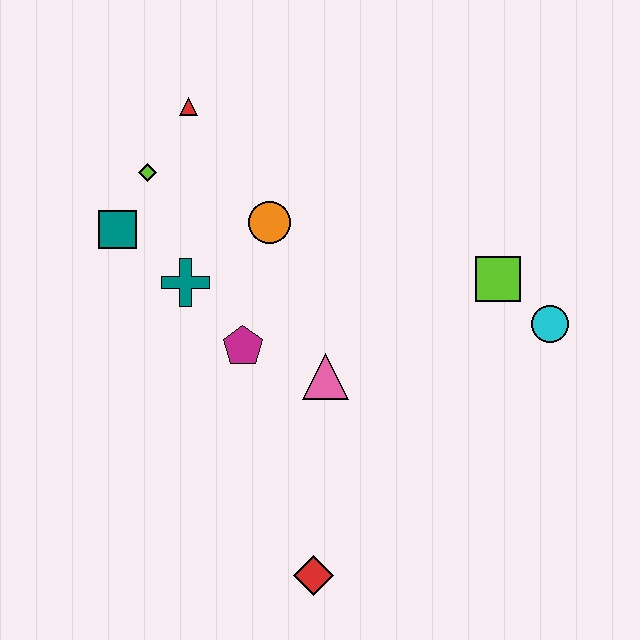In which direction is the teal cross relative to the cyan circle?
The teal cross is to the left of the cyan circle.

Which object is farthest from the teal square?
The cyan circle is farthest from the teal square.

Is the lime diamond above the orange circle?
Yes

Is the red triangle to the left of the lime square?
Yes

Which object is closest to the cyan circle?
The lime square is closest to the cyan circle.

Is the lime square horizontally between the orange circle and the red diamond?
No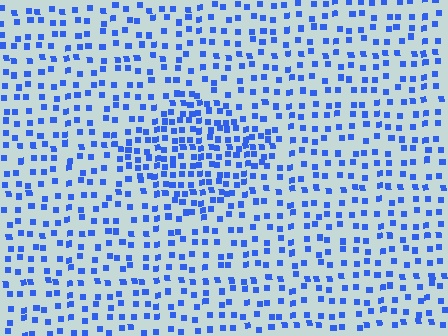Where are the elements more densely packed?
The elements are more densely packed inside the diamond boundary.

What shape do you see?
I see a diamond.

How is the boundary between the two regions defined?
The boundary is defined by a change in element density (approximately 1.9x ratio). All elements are the same color, size, and shape.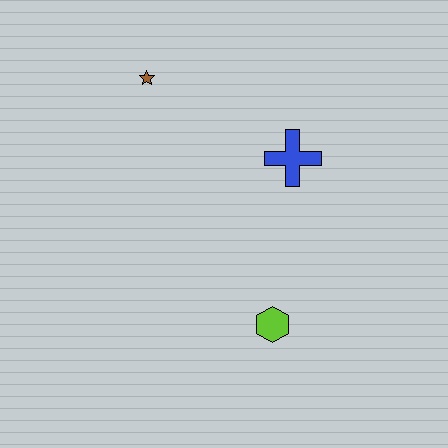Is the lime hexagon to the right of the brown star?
Yes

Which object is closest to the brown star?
The blue cross is closest to the brown star.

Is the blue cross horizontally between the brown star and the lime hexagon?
No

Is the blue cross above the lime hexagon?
Yes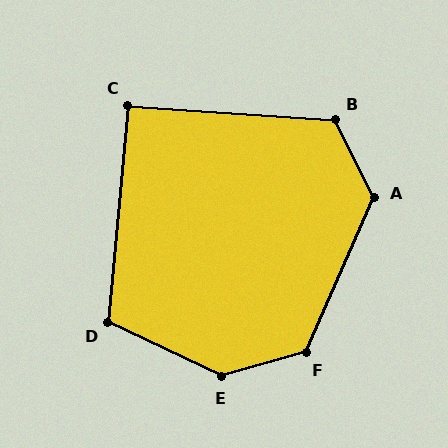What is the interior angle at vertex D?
Approximately 110 degrees (obtuse).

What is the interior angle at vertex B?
Approximately 120 degrees (obtuse).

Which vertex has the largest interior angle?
E, at approximately 139 degrees.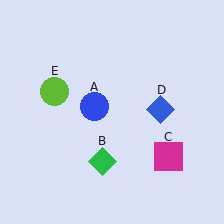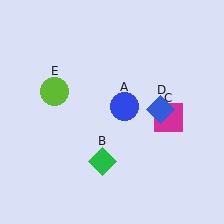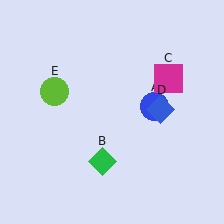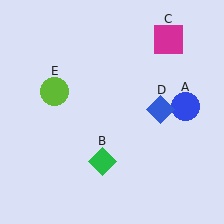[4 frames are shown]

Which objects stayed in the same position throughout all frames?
Green diamond (object B) and blue diamond (object D) and lime circle (object E) remained stationary.